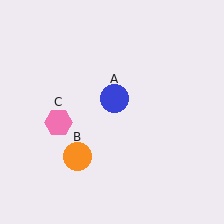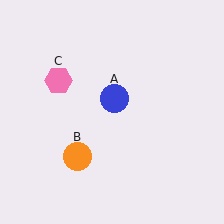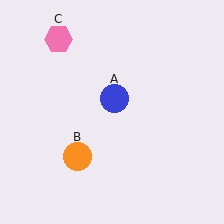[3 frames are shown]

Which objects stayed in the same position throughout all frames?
Blue circle (object A) and orange circle (object B) remained stationary.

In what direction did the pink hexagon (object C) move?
The pink hexagon (object C) moved up.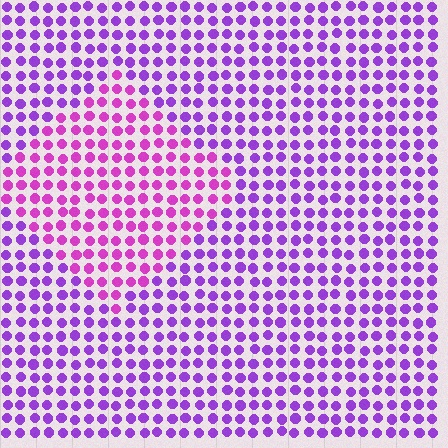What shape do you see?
I see a diamond.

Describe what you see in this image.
The image is filled with small purple elements in a uniform arrangement. A diamond-shaped region is visible where the elements are tinted to a slightly different hue, forming a subtle color boundary.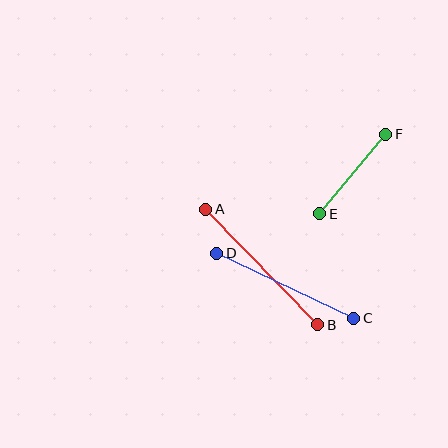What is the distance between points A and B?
The distance is approximately 161 pixels.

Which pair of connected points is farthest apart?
Points A and B are farthest apart.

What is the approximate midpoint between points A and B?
The midpoint is at approximately (262, 267) pixels.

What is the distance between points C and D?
The distance is approximately 152 pixels.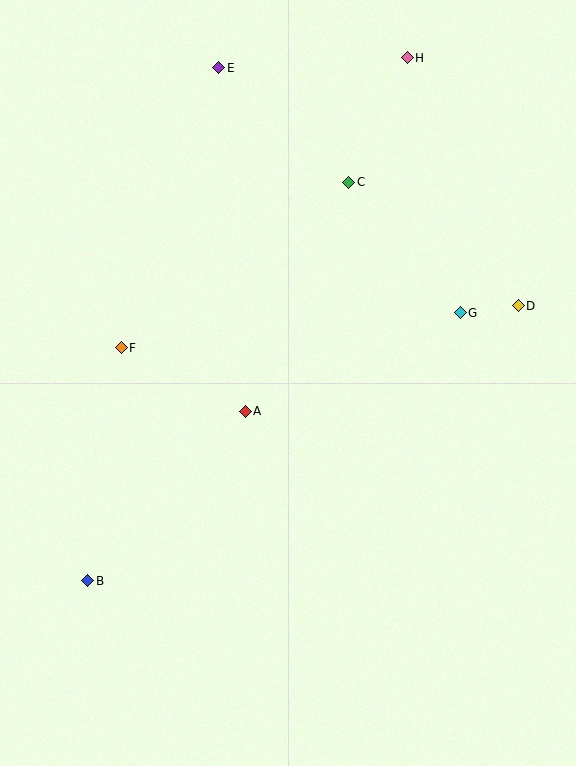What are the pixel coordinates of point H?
Point H is at (407, 58).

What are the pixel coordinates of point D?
Point D is at (518, 306).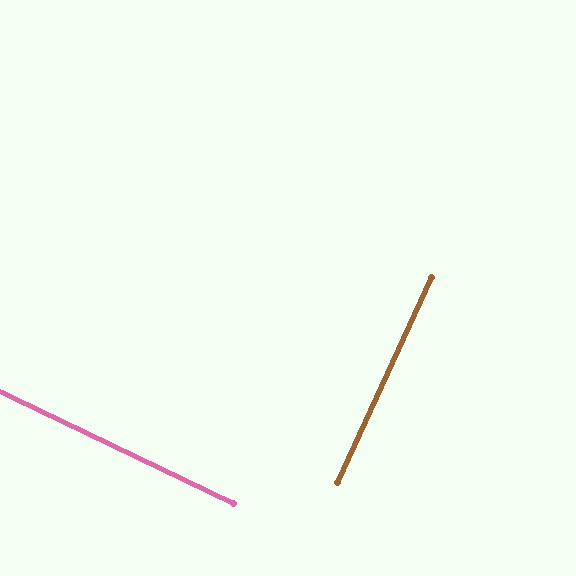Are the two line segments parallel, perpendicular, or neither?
Perpendicular — they meet at approximately 89°.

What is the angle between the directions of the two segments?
Approximately 89 degrees.